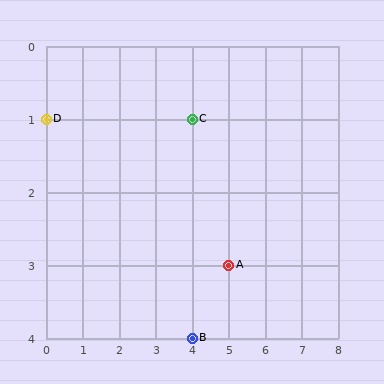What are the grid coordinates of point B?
Point B is at grid coordinates (4, 4).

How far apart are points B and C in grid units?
Points B and C are 3 rows apart.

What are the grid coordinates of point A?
Point A is at grid coordinates (5, 3).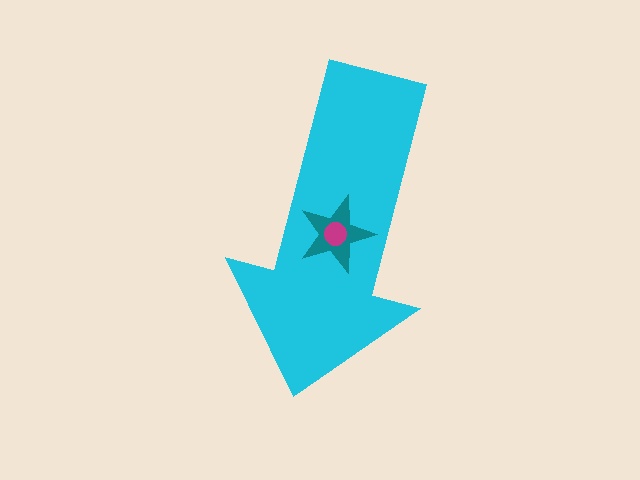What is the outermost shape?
The cyan arrow.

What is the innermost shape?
The magenta circle.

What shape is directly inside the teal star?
The magenta circle.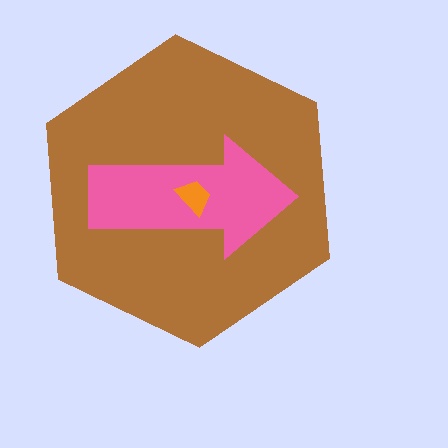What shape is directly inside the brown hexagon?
The pink arrow.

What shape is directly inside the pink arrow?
The orange trapezoid.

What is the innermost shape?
The orange trapezoid.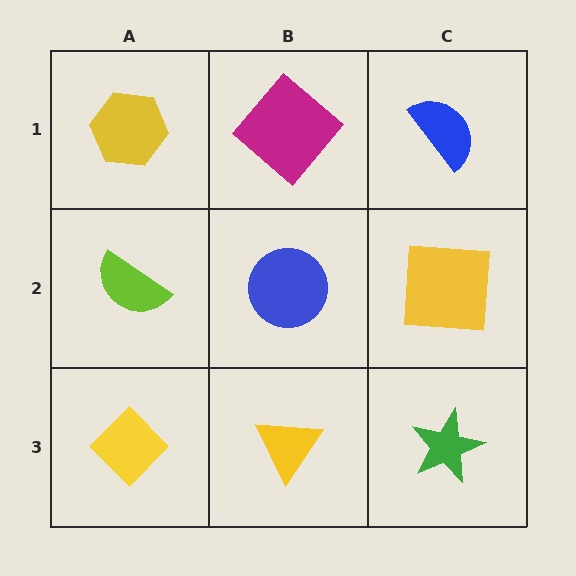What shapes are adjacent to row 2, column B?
A magenta diamond (row 1, column B), a yellow triangle (row 3, column B), a lime semicircle (row 2, column A), a yellow square (row 2, column C).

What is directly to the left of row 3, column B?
A yellow diamond.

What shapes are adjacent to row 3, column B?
A blue circle (row 2, column B), a yellow diamond (row 3, column A), a green star (row 3, column C).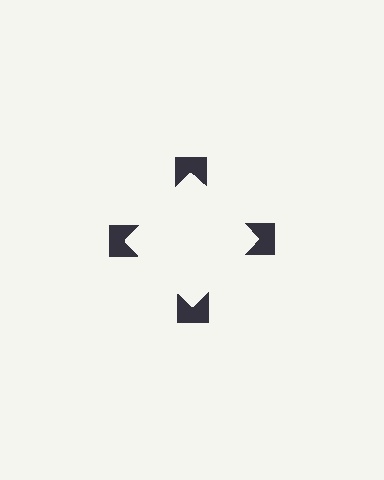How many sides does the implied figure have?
4 sides.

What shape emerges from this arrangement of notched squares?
An illusory square — its edges are inferred from the aligned wedge cuts in the notched squares, not physically drawn.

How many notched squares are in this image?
There are 4 — one at each vertex of the illusory square.